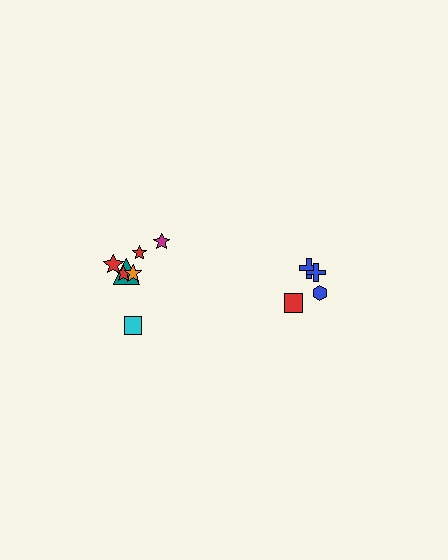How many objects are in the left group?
There are 7 objects.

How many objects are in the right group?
There are 4 objects.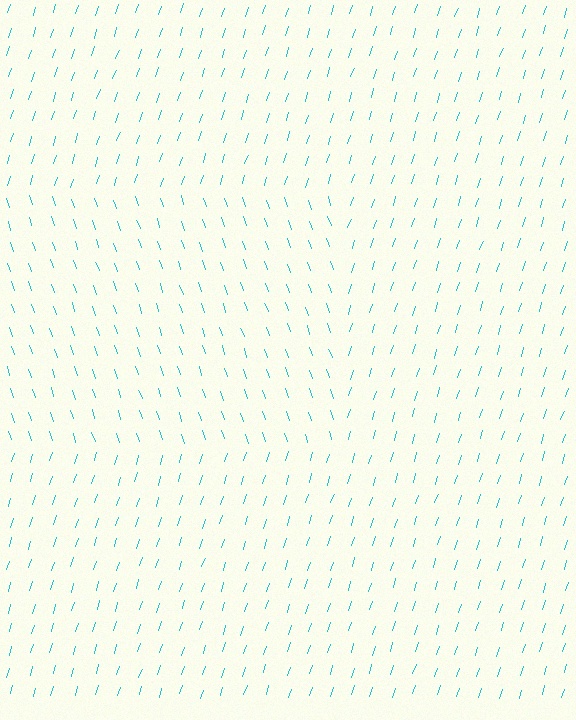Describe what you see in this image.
The image is filled with small cyan line segments. A rectangle region in the image has lines oriented differently from the surrounding lines, creating a visible texture boundary.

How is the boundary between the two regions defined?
The boundary is defined purely by a change in line orientation (approximately 37 degrees difference). All lines are the same color and thickness.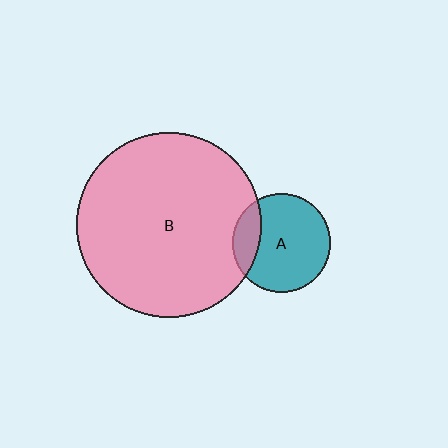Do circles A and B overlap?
Yes.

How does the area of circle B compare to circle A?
Approximately 3.5 times.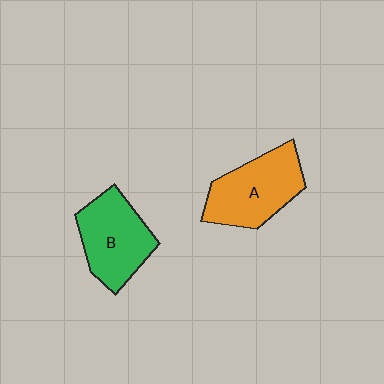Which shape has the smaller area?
Shape B (green).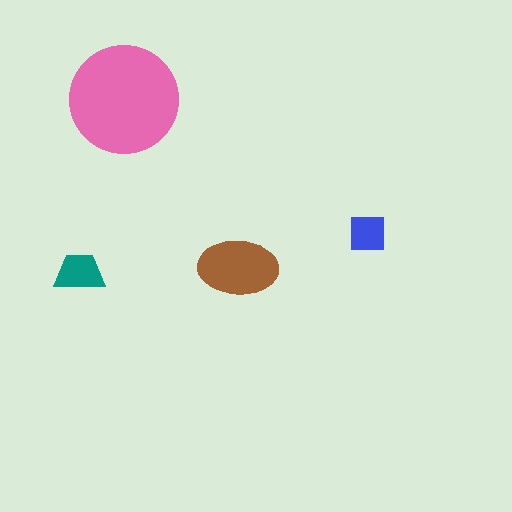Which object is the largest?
The pink circle.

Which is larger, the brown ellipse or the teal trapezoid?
The brown ellipse.